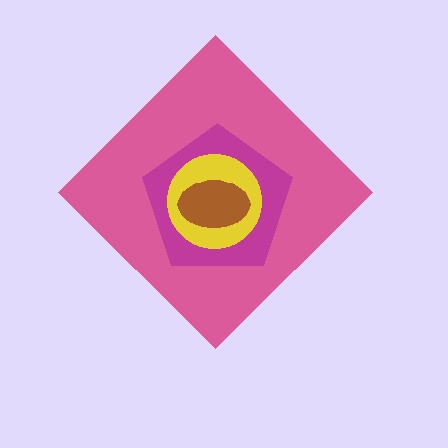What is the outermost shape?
The pink diamond.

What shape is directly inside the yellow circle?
The brown ellipse.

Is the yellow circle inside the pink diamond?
Yes.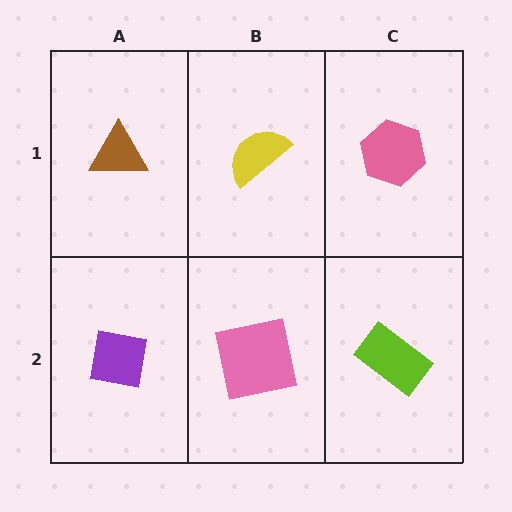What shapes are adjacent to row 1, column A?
A purple square (row 2, column A), a yellow semicircle (row 1, column B).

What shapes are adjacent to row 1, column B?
A pink square (row 2, column B), a brown triangle (row 1, column A), a pink hexagon (row 1, column C).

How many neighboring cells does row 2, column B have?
3.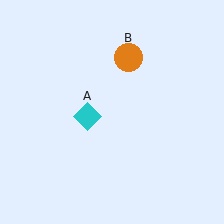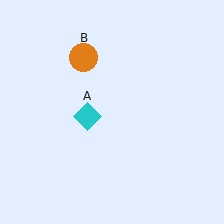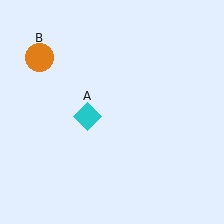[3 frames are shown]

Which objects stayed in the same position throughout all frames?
Cyan diamond (object A) remained stationary.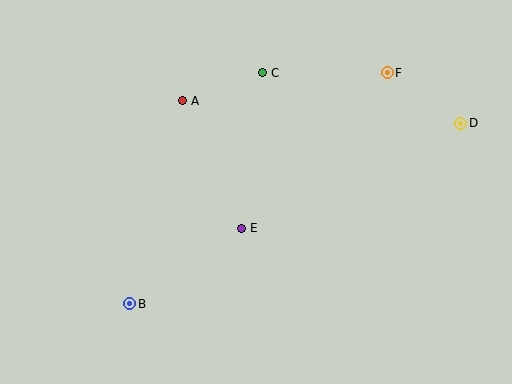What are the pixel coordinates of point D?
Point D is at (461, 123).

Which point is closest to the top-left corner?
Point A is closest to the top-left corner.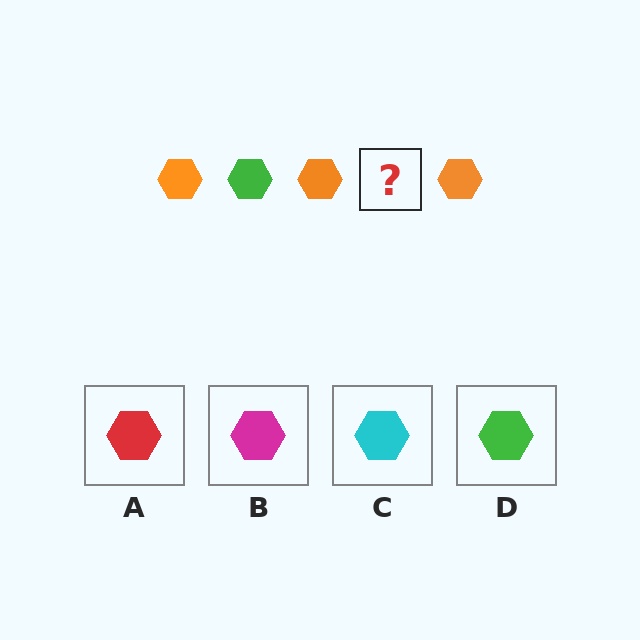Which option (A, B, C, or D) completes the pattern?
D.